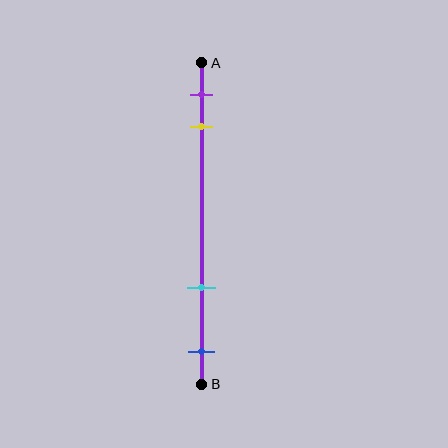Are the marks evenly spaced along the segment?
No, the marks are not evenly spaced.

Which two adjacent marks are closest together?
The purple and yellow marks are the closest adjacent pair.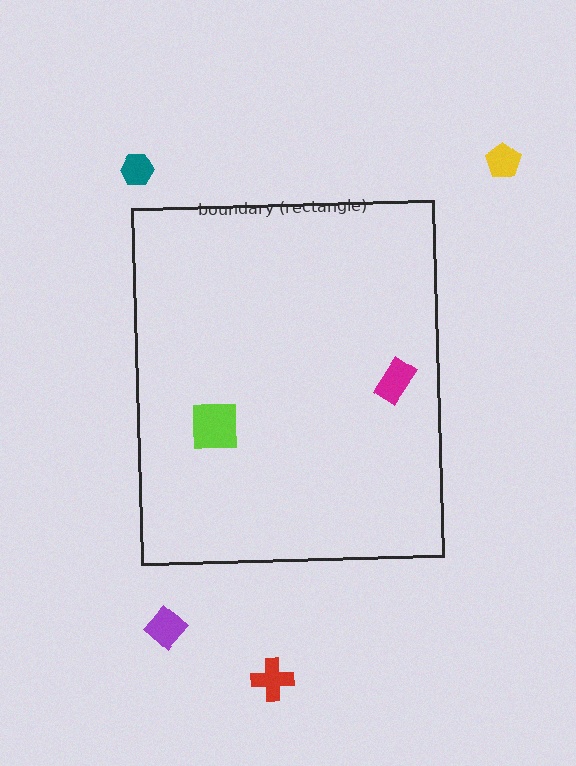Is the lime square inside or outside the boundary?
Inside.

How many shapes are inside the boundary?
2 inside, 4 outside.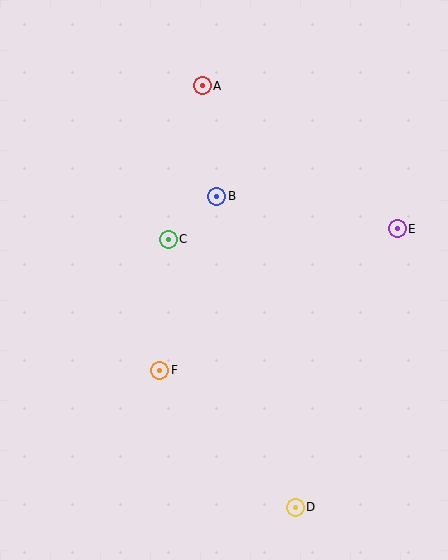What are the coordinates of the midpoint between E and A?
The midpoint between E and A is at (300, 157).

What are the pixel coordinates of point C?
Point C is at (168, 239).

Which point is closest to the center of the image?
Point C at (168, 239) is closest to the center.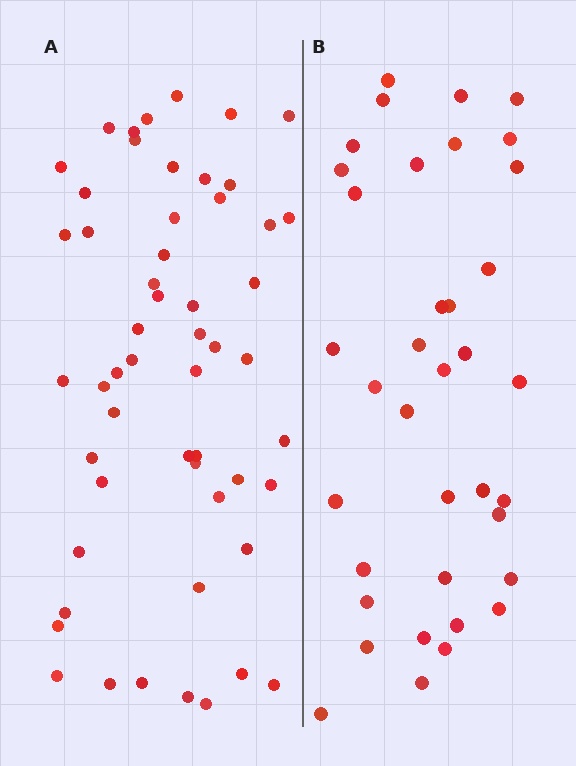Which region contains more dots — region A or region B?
Region A (the left region) has more dots.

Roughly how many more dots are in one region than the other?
Region A has approximately 15 more dots than region B.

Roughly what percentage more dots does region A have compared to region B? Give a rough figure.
About 45% more.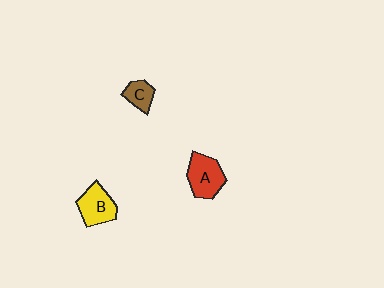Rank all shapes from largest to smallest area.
From largest to smallest: A (red), B (yellow), C (brown).